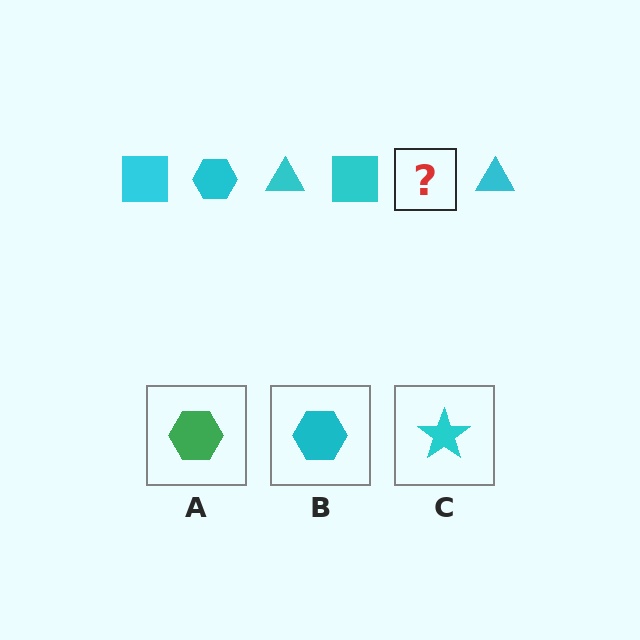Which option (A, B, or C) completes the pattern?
B.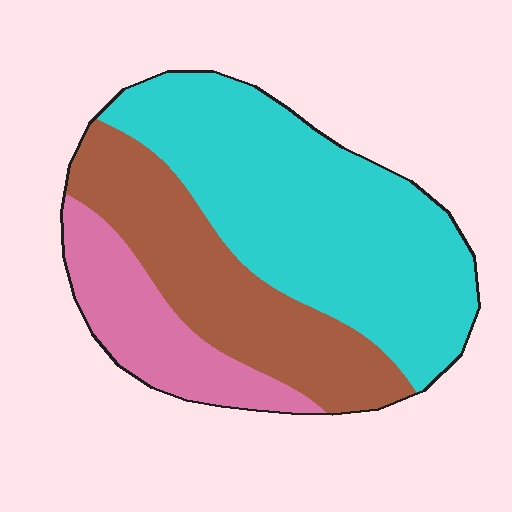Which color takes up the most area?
Cyan, at roughly 50%.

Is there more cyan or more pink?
Cyan.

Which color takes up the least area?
Pink, at roughly 20%.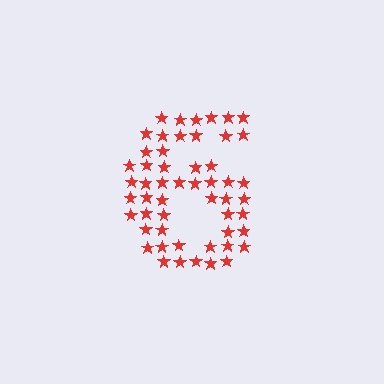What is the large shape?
The large shape is the digit 6.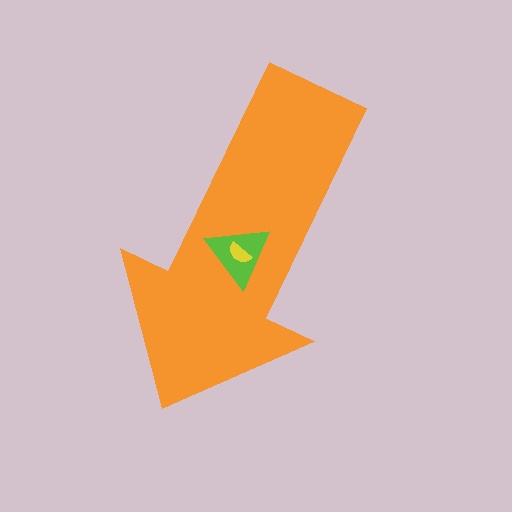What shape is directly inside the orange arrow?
The lime triangle.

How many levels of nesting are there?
3.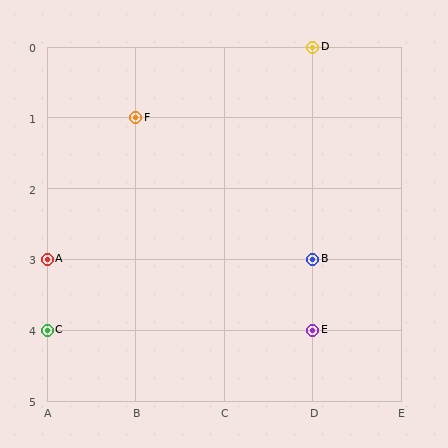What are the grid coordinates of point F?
Point F is at grid coordinates (B, 1).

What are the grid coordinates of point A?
Point A is at grid coordinates (A, 3).